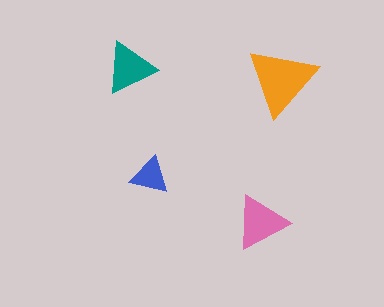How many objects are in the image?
There are 4 objects in the image.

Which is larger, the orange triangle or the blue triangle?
The orange one.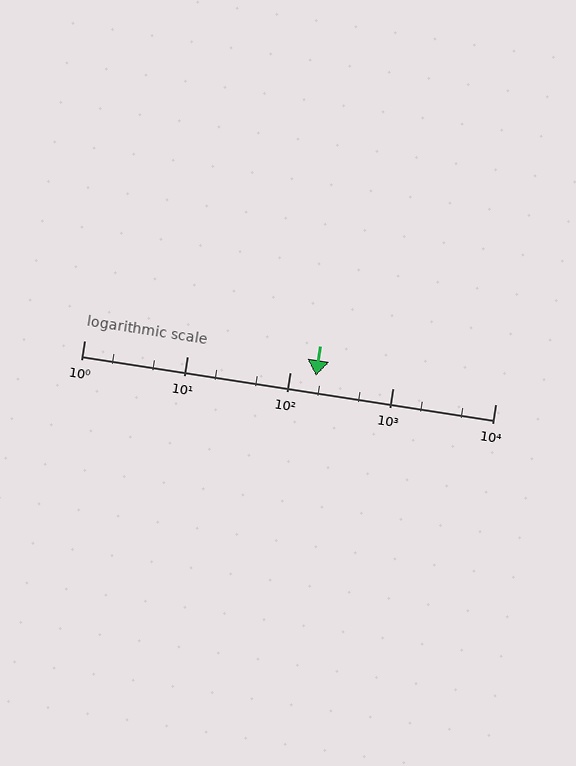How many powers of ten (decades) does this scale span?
The scale spans 4 decades, from 1 to 10000.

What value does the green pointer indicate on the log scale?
The pointer indicates approximately 180.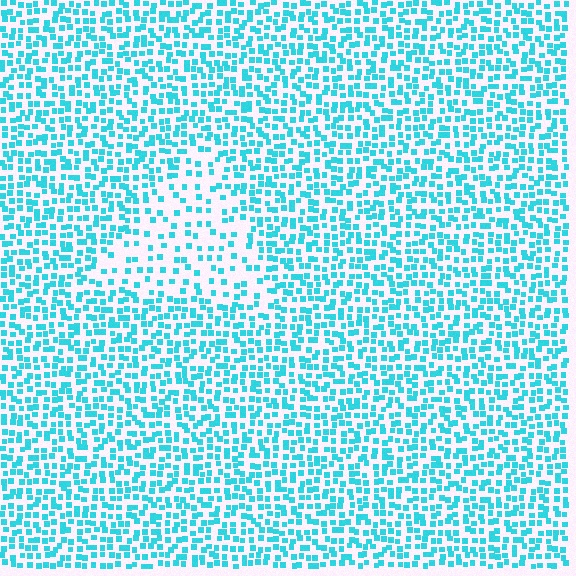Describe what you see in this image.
The image contains small cyan elements arranged at two different densities. A triangle-shaped region is visible where the elements are less densely packed than the surrounding area.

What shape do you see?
I see a triangle.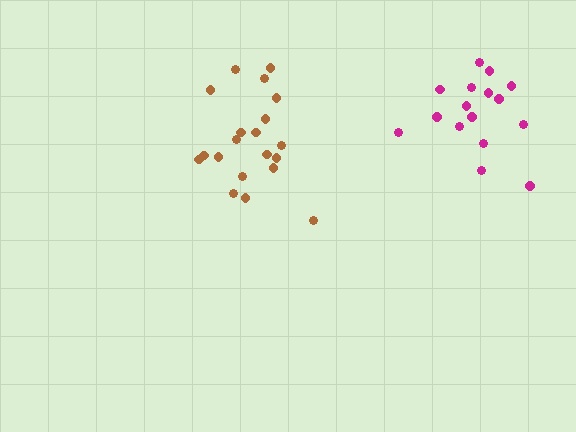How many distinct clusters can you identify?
There are 2 distinct clusters.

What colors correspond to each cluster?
The clusters are colored: magenta, brown.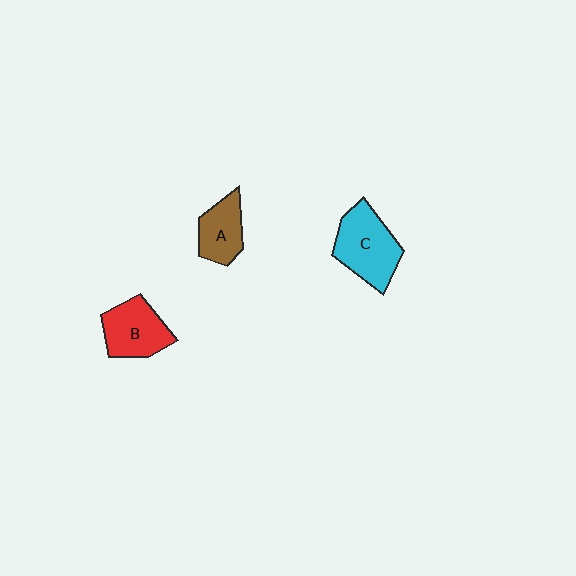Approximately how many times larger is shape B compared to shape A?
Approximately 1.3 times.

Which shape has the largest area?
Shape C (cyan).